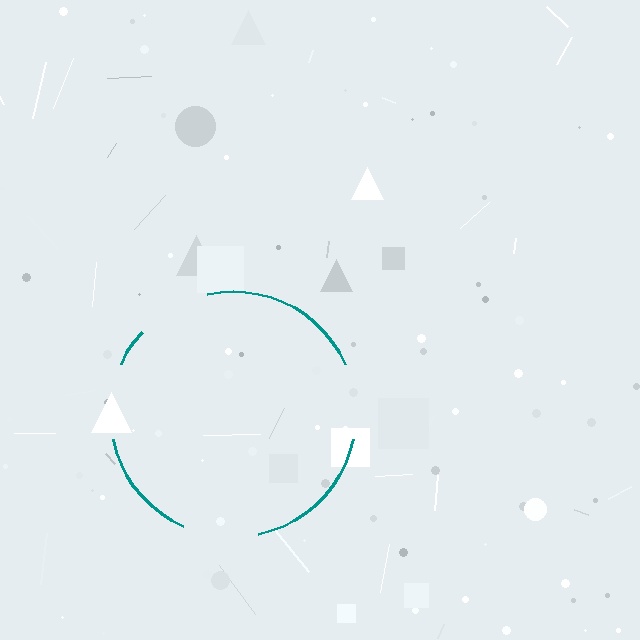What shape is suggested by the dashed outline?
The dashed outline suggests a circle.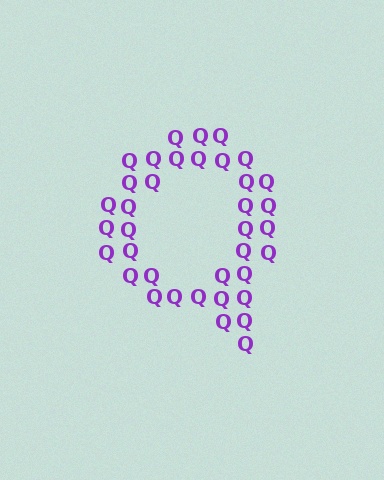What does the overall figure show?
The overall figure shows the letter Q.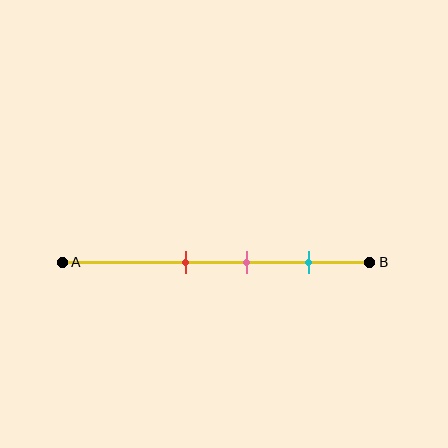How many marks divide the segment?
There are 3 marks dividing the segment.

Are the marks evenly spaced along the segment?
Yes, the marks are approximately evenly spaced.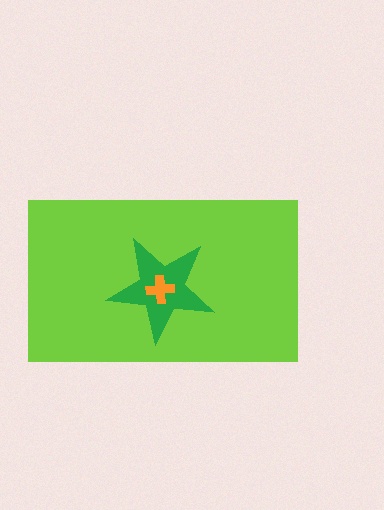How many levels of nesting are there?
3.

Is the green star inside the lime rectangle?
Yes.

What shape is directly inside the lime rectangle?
The green star.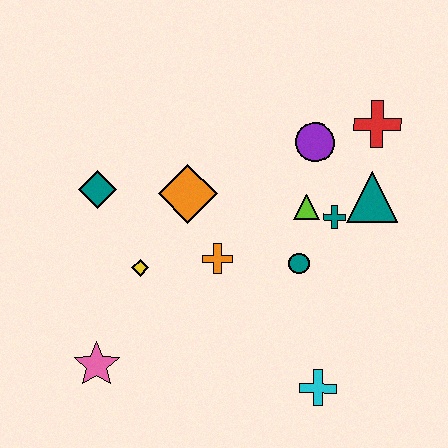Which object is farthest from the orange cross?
The red cross is farthest from the orange cross.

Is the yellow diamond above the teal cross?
No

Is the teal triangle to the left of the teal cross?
No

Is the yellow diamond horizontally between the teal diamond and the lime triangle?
Yes